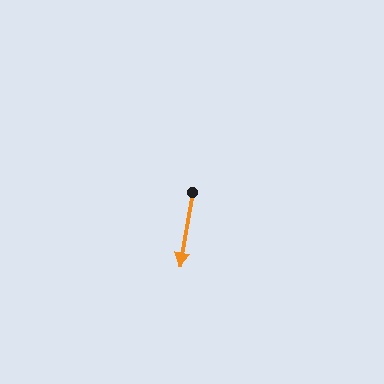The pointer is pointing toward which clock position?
Roughly 6 o'clock.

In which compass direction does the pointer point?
South.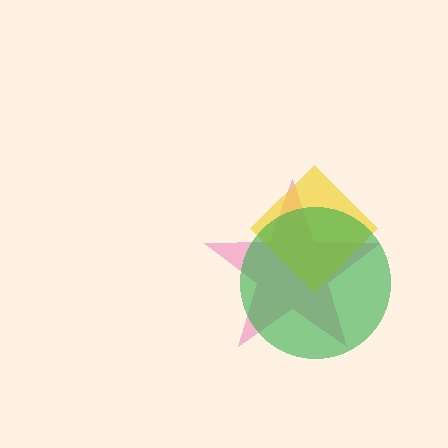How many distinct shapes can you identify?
There are 3 distinct shapes: a pink star, a yellow diamond, a green circle.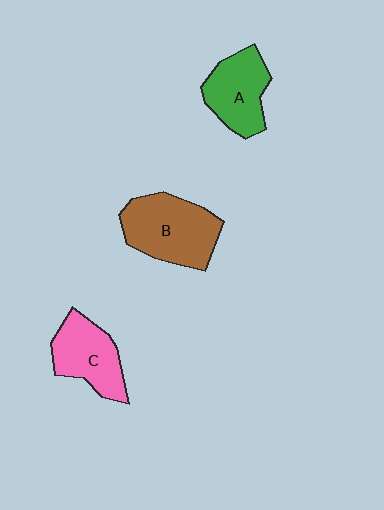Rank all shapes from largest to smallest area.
From largest to smallest: B (brown), C (pink), A (green).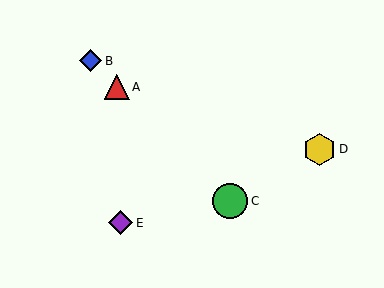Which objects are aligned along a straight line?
Objects A, B, C are aligned along a straight line.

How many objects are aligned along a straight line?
3 objects (A, B, C) are aligned along a straight line.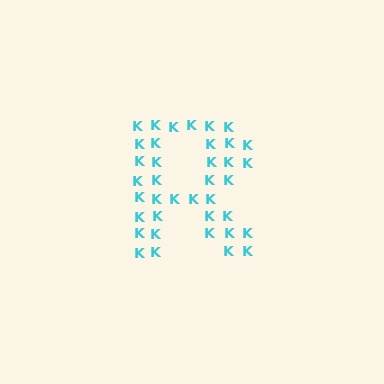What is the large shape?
The large shape is the letter R.